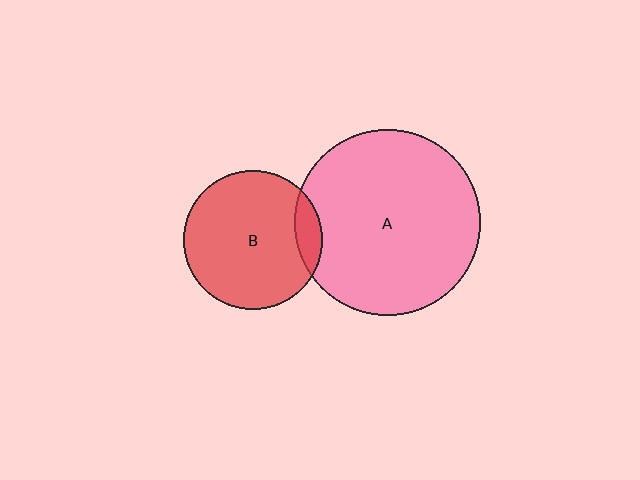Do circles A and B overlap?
Yes.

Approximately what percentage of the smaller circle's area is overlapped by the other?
Approximately 10%.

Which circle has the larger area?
Circle A (pink).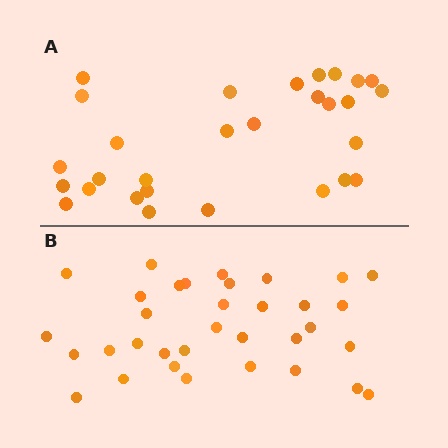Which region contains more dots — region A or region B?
Region B (the bottom region) has more dots.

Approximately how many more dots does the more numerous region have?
Region B has about 5 more dots than region A.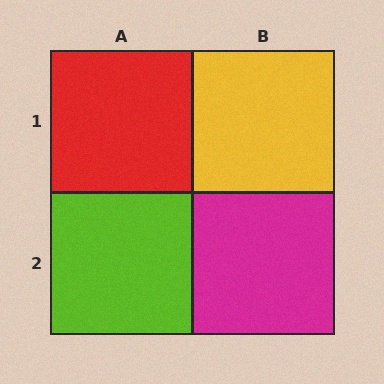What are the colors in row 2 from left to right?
Lime, magenta.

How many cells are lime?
1 cell is lime.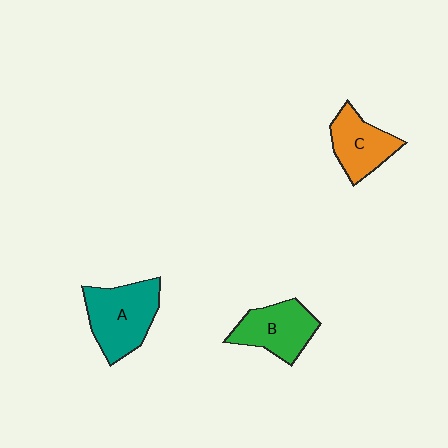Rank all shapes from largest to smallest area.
From largest to smallest: A (teal), B (green), C (orange).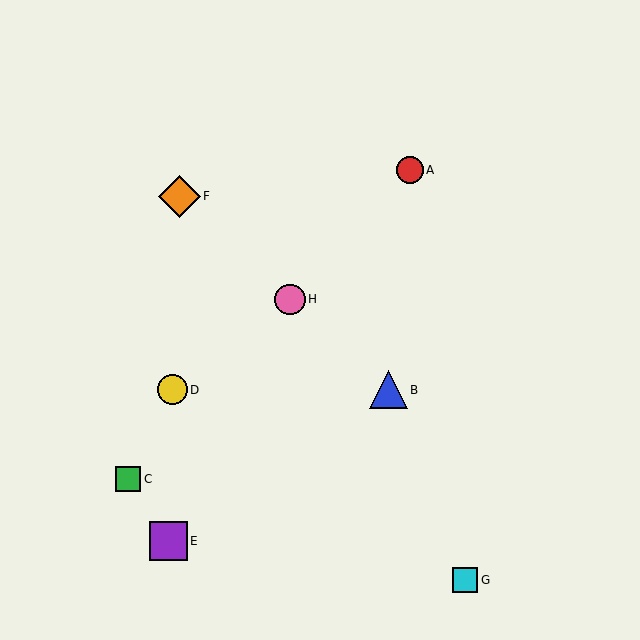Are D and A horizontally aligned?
No, D is at y≈390 and A is at y≈170.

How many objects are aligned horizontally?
2 objects (B, D) are aligned horizontally.